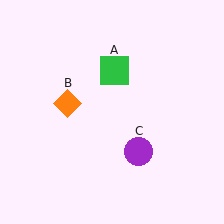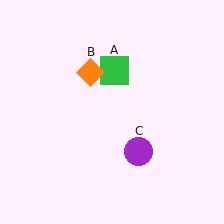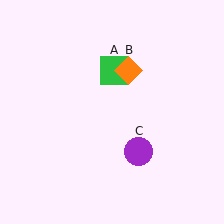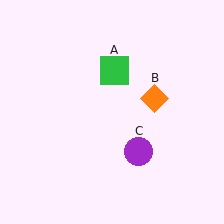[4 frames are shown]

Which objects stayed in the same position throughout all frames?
Green square (object A) and purple circle (object C) remained stationary.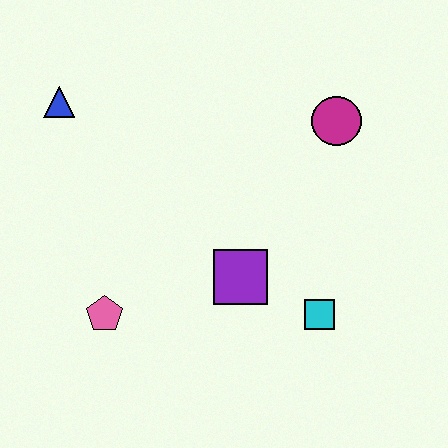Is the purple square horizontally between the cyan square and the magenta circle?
No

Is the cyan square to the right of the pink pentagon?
Yes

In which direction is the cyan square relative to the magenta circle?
The cyan square is below the magenta circle.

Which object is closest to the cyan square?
The purple square is closest to the cyan square.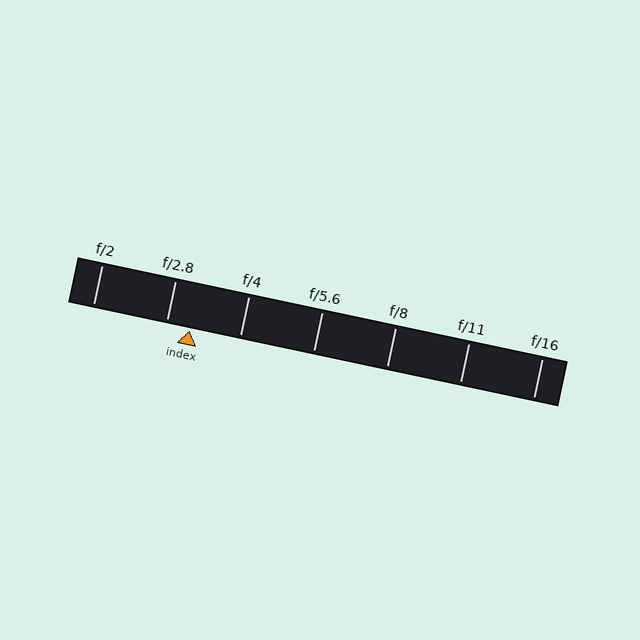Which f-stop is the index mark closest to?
The index mark is closest to f/2.8.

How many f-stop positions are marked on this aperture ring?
There are 7 f-stop positions marked.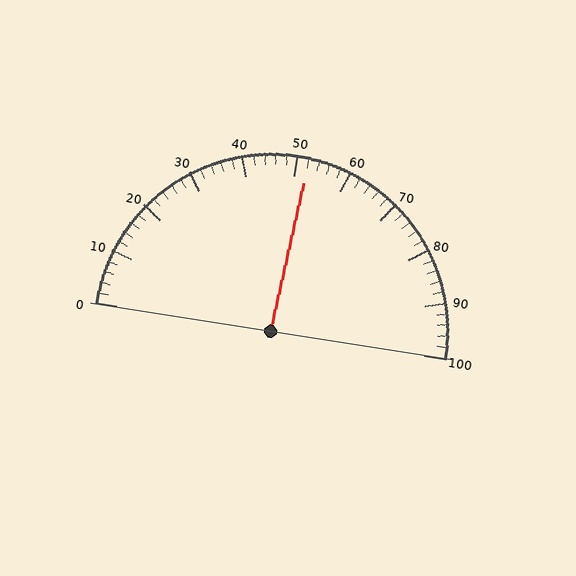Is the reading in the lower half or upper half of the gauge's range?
The reading is in the upper half of the range (0 to 100).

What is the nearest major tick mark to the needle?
The nearest major tick mark is 50.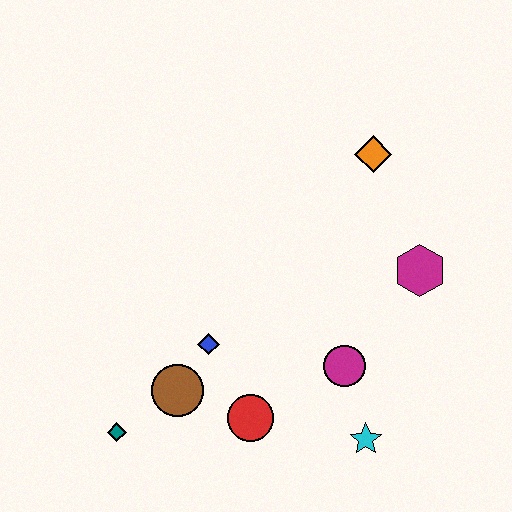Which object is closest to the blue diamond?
The brown circle is closest to the blue diamond.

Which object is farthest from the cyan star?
The orange diamond is farthest from the cyan star.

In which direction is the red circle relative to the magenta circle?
The red circle is to the left of the magenta circle.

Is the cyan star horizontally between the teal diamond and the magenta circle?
No